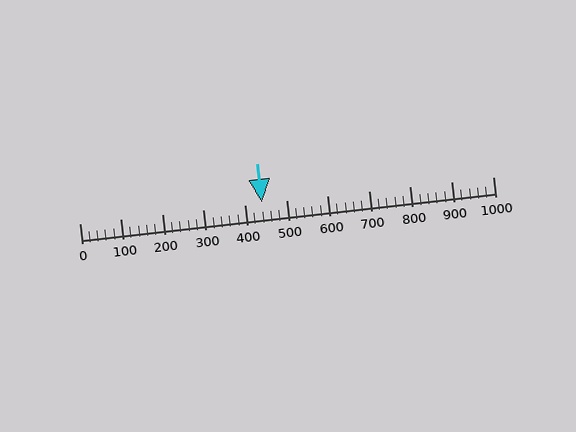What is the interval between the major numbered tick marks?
The major tick marks are spaced 100 units apart.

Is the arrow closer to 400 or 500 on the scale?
The arrow is closer to 400.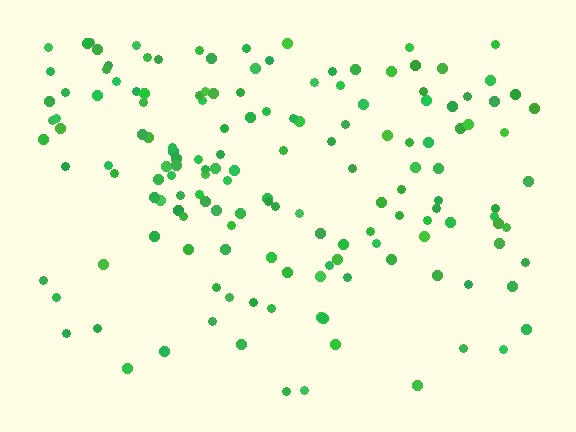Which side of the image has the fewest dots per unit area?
The bottom.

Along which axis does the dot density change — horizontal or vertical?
Vertical.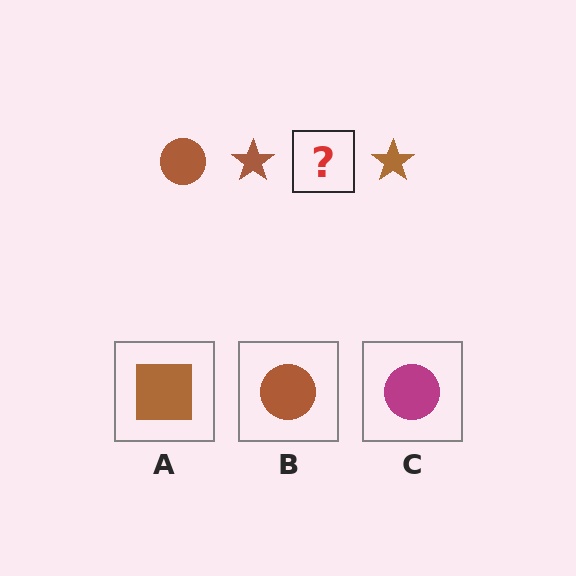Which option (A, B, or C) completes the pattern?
B.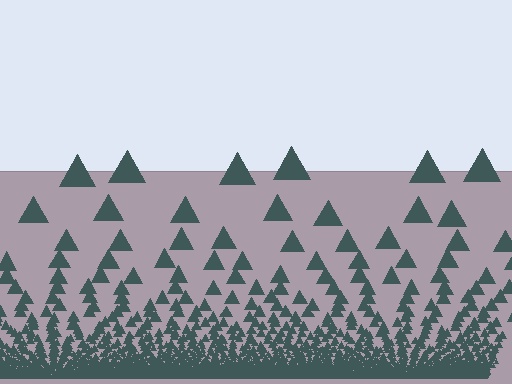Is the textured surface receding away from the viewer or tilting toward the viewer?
The surface appears to tilt toward the viewer. Texture elements get larger and sparser toward the top.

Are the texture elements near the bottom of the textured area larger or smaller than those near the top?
Smaller. The gradient is inverted — elements near the bottom are smaller and denser.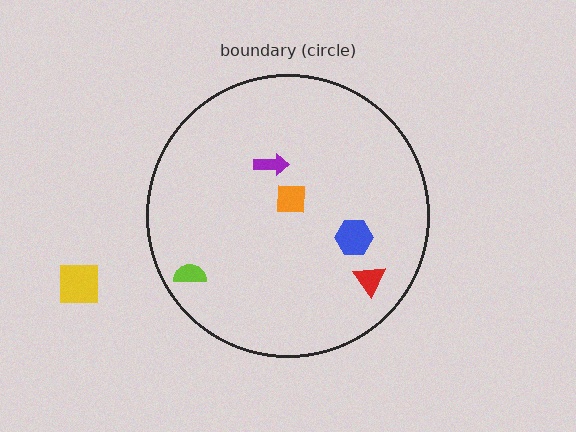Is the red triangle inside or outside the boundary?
Inside.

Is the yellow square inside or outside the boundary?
Outside.